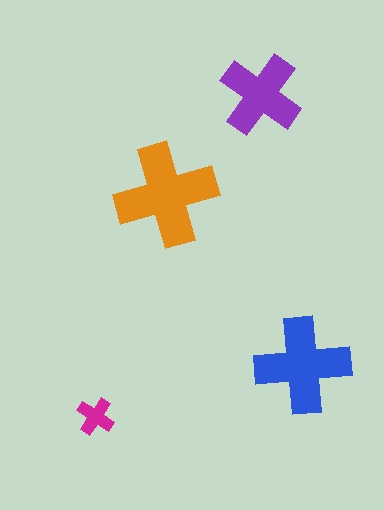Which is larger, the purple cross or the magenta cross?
The purple one.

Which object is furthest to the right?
The blue cross is rightmost.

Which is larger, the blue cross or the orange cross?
The orange one.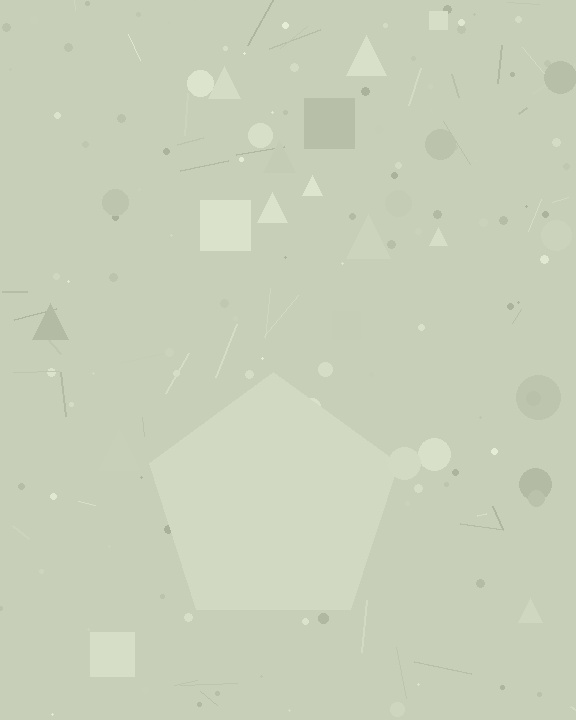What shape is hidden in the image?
A pentagon is hidden in the image.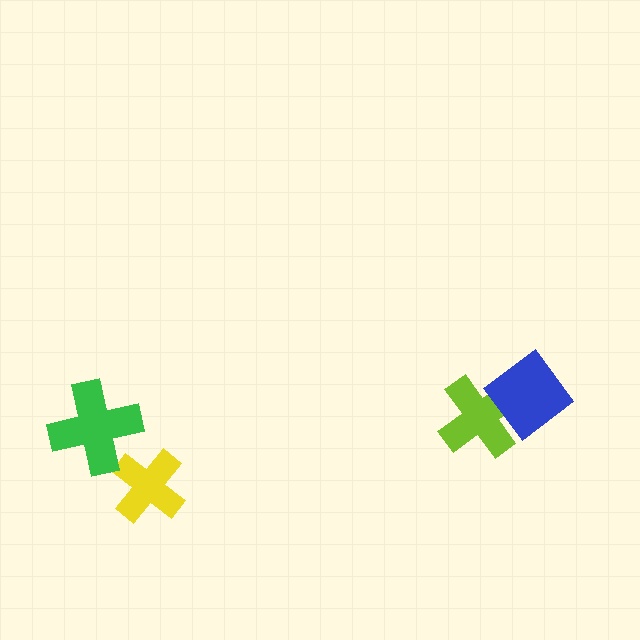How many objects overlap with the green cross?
0 objects overlap with the green cross.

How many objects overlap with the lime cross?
1 object overlaps with the lime cross.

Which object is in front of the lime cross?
The blue diamond is in front of the lime cross.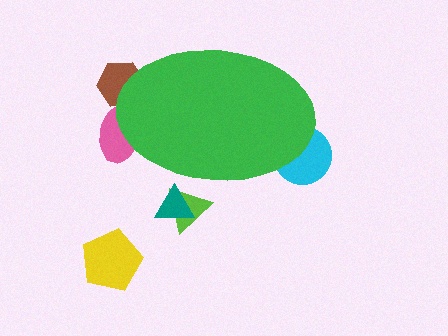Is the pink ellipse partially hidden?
Yes, the pink ellipse is partially hidden behind the green ellipse.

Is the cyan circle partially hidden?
Yes, the cyan circle is partially hidden behind the green ellipse.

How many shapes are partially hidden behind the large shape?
5 shapes are partially hidden.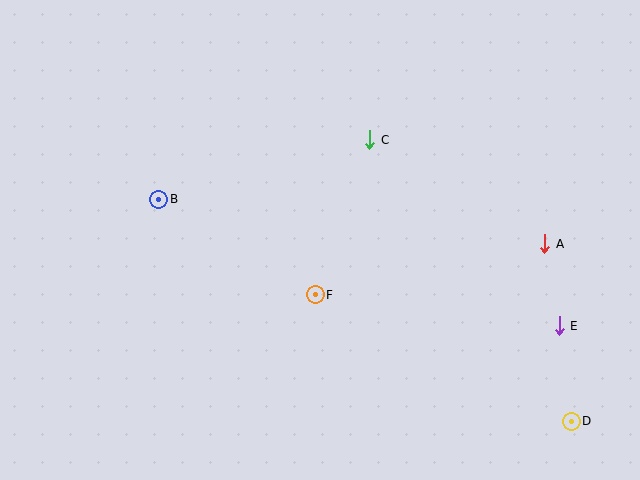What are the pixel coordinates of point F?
Point F is at (315, 295).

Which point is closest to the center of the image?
Point F at (315, 295) is closest to the center.